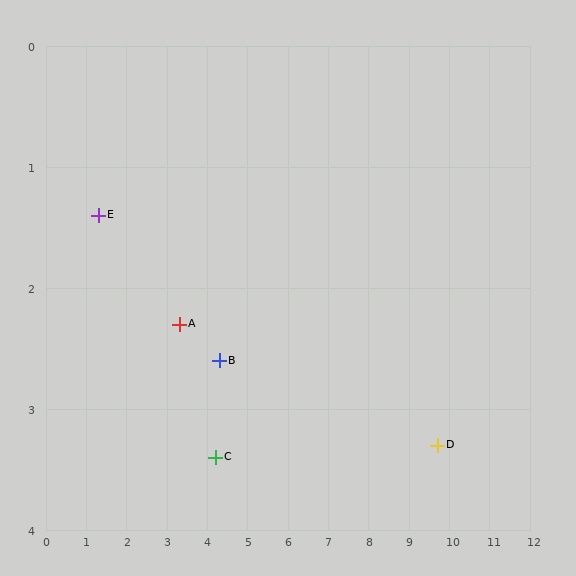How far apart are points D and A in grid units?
Points D and A are about 6.5 grid units apart.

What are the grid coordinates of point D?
Point D is at approximately (9.7, 3.3).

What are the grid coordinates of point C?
Point C is at approximately (4.2, 3.4).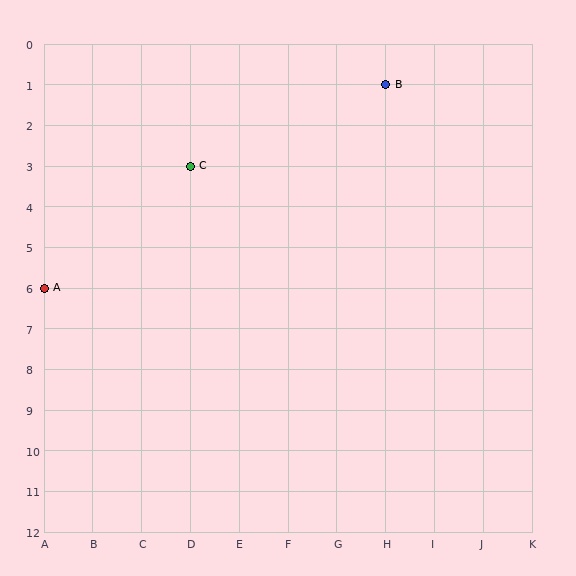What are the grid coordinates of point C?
Point C is at grid coordinates (D, 3).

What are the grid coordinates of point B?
Point B is at grid coordinates (H, 1).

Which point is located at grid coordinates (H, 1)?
Point B is at (H, 1).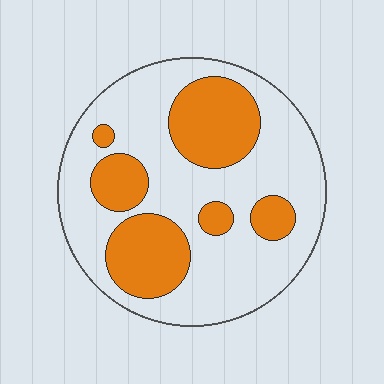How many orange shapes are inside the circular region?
6.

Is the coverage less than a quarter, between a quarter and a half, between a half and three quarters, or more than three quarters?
Between a quarter and a half.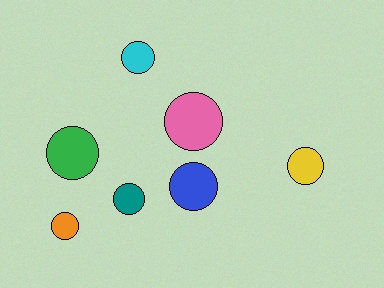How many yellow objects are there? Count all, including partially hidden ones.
There is 1 yellow object.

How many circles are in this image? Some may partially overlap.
There are 7 circles.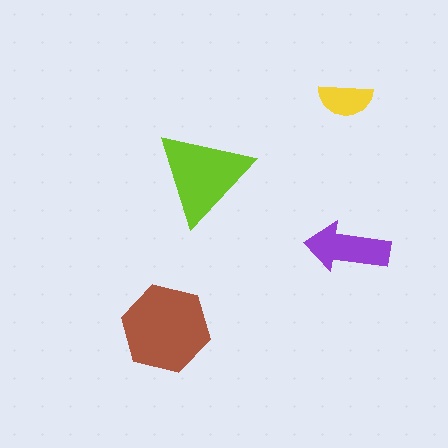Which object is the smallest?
The yellow semicircle.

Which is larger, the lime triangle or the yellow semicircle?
The lime triangle.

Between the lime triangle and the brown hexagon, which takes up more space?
The brown hexagon.